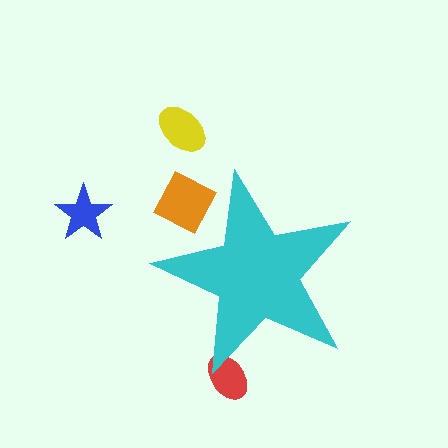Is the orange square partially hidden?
Yes, the orange square is partially hidden behind the cyan star.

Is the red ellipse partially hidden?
Yes, the red ellipse is partially hidden behind the cyan star.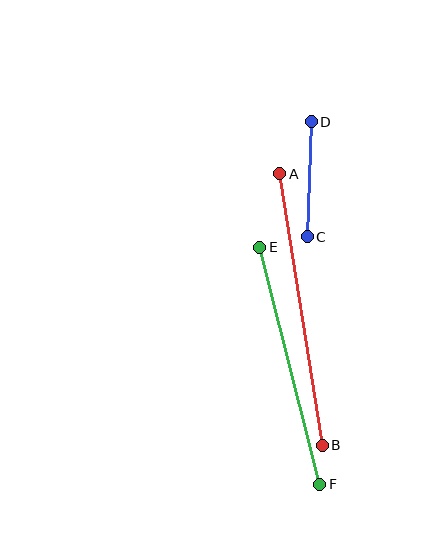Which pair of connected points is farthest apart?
Points A and B are farthest apart.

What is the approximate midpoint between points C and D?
The midpoint is at approximately (309, 179) pixels.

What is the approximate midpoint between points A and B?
The midpoint is at approximately (301, 309) pixels.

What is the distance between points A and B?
The distance is approximately 275 pixels.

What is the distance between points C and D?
The distance is approximately 115 pixels.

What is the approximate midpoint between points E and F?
The midpoint is at approximately (290, 366) pixels.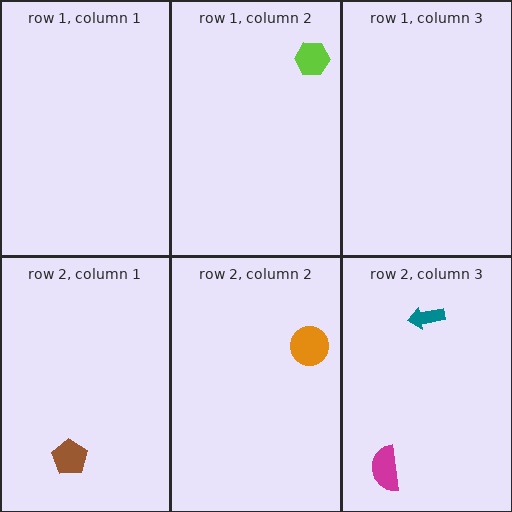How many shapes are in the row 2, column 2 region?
1.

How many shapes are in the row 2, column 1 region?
1.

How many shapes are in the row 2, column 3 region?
2.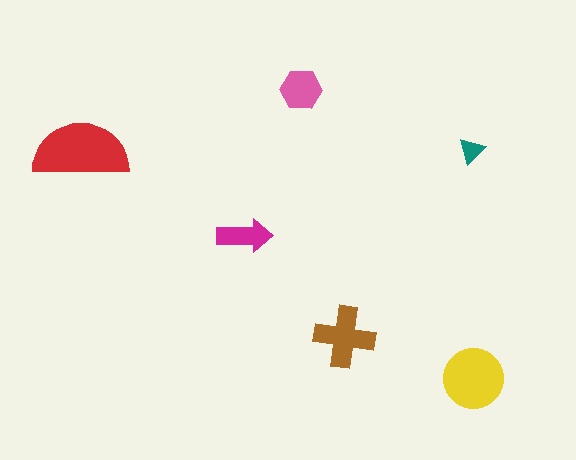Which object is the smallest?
The teal triangle.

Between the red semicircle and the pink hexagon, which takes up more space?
The red semicircle.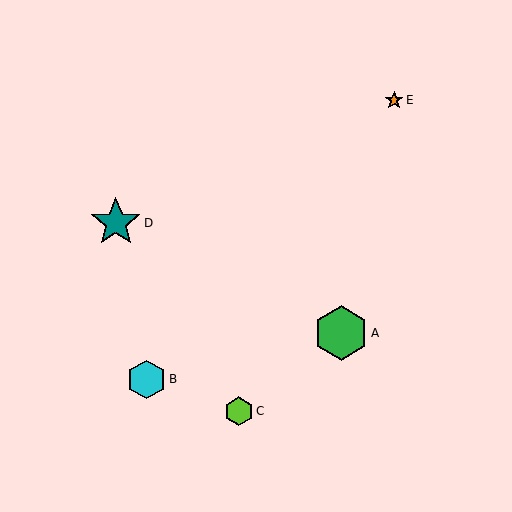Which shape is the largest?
The green hexagon (labeled A) is the largest.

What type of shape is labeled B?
Shape B is a cyan hexagon.